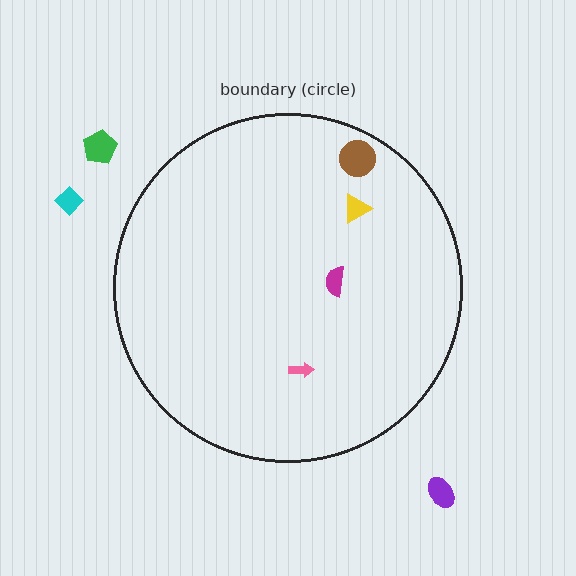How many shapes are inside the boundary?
4 inside, 3 outside.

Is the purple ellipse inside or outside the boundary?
Outside.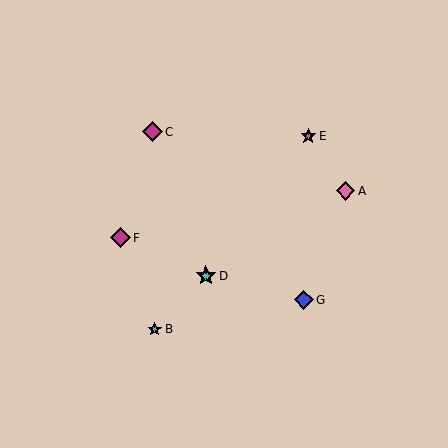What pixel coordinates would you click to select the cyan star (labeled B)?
Click at (155, 329) to select the cyan star B.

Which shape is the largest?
The magenta diamond (labeled F) is the largest.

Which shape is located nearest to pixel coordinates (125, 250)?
The magenta diamond (labeled F) at (121, 238) is nearest to that location.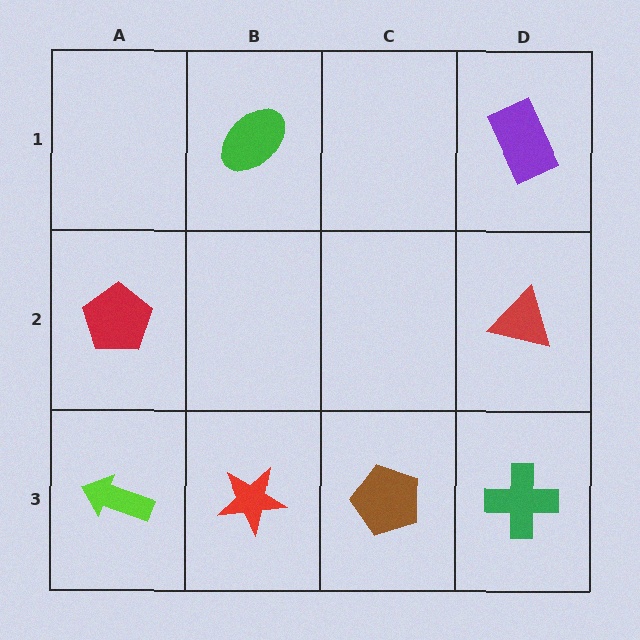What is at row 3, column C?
A brown pentagon.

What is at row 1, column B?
A green ellipse.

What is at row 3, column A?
A lime arrow.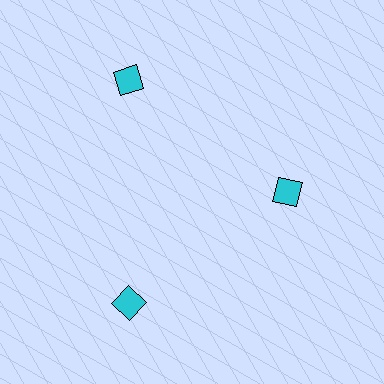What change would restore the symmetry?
The symmetry would be restored by moving it outward, back onto the ring so that all 3 squares sit at equal angles and equal distance from the center.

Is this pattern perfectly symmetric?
No. The 3 cyan squares are arranged in a ring, but one element near the 3 o'clock position is pulled inward toward the center, breaking the 3-fold rotational symmetry.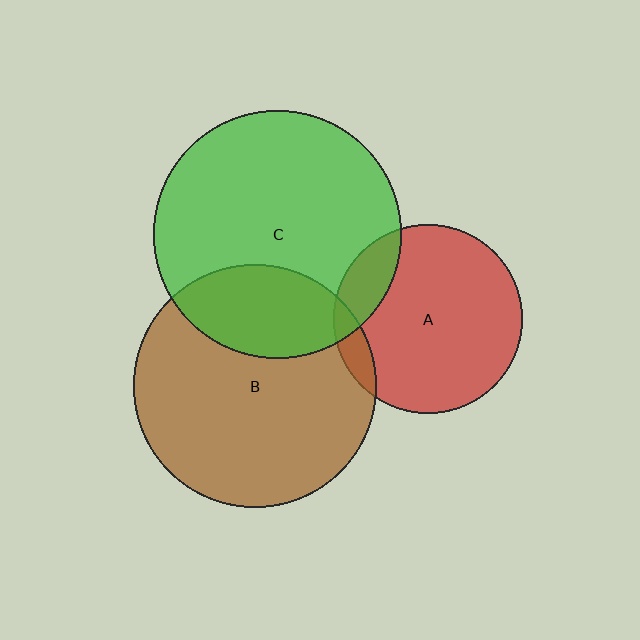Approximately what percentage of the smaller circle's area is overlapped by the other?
Approximately 10%.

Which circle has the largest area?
Circle C (green).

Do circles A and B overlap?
Yes.